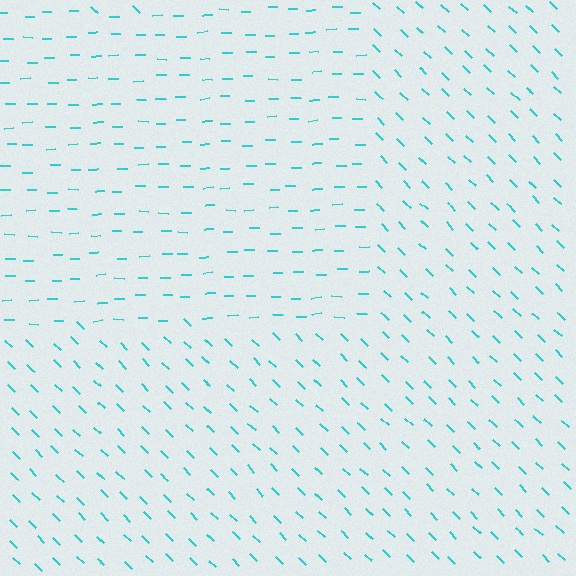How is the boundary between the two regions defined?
The boundary is defined purely by a change in line orientation (approximately 45 degrees difference). All lines are the same color and thickness.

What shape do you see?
I see a rectangle.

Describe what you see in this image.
The image is filled with small cyan line segments. A rectangle region in the image has lines oriented differently from the surrounding lines, creating a visible texture boundary.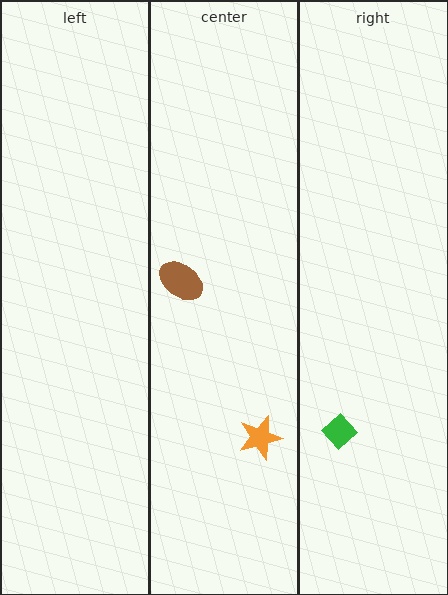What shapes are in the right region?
The green diamond.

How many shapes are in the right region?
1.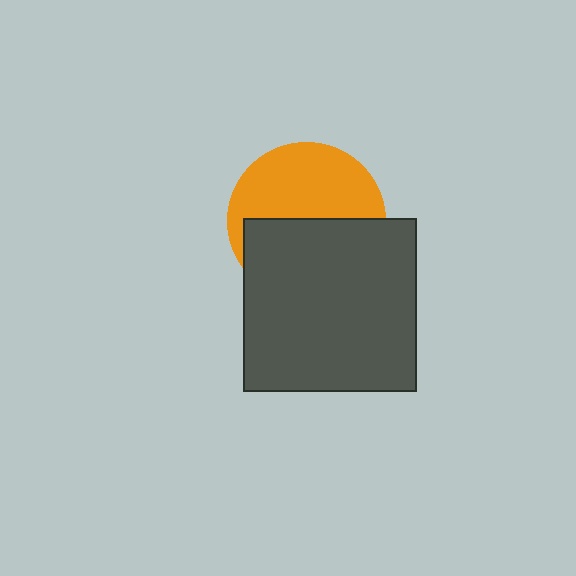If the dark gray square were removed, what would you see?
You would see the complete orange circle.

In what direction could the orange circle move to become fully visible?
The orange circle could move up. That would shift it out from behind the dark gray square entirely.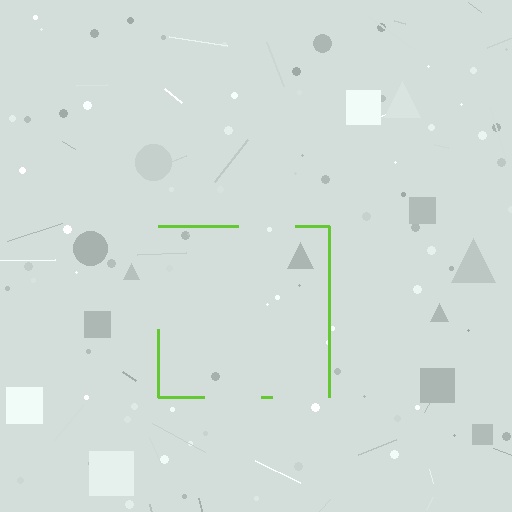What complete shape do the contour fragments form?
The contour fragments form a square.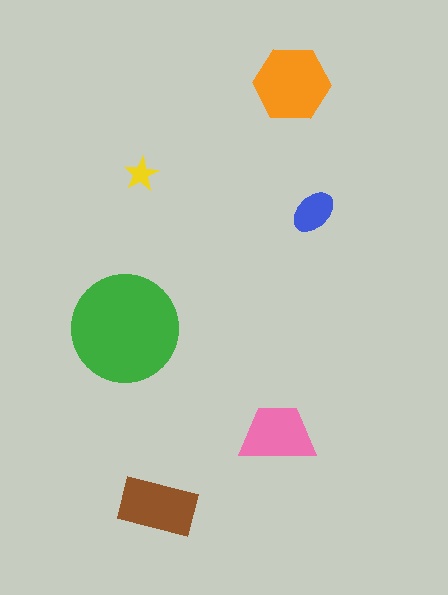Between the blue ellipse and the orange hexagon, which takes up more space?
The orange hexagon.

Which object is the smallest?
The yellow star.